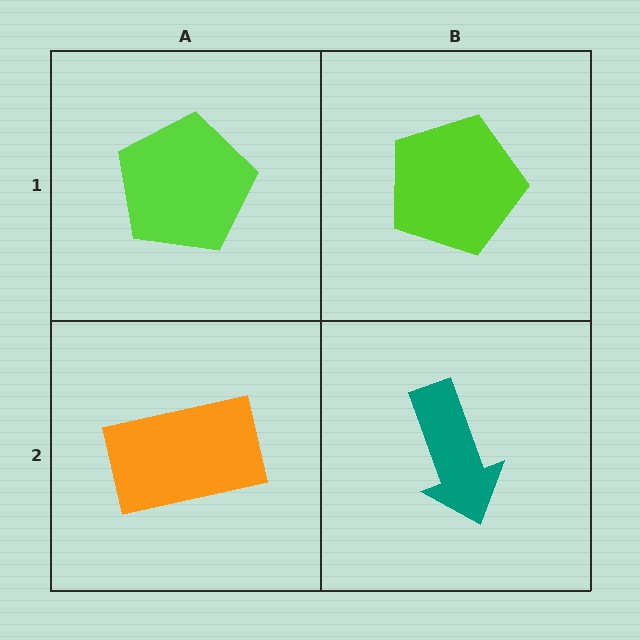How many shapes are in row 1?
2 shapes.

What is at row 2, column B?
A teal arrow.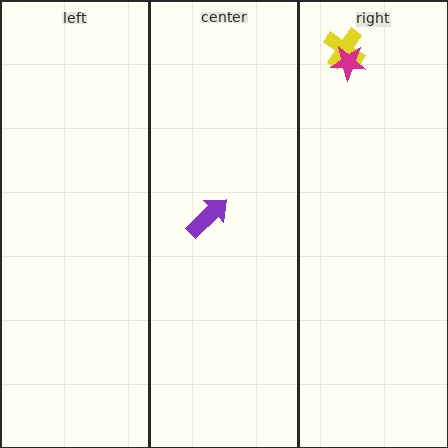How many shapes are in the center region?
1.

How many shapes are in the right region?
2.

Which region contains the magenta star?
The right region.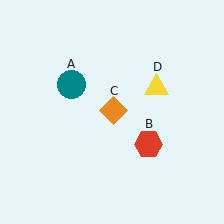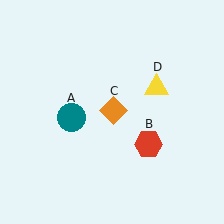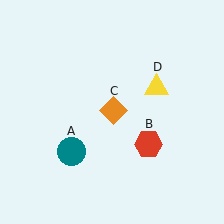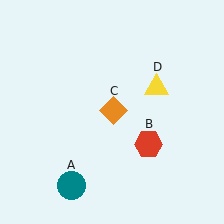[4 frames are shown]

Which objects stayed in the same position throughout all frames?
Red hexagon (object B) and orange diamond (object C) and yellow triangle (object D) remained stationary.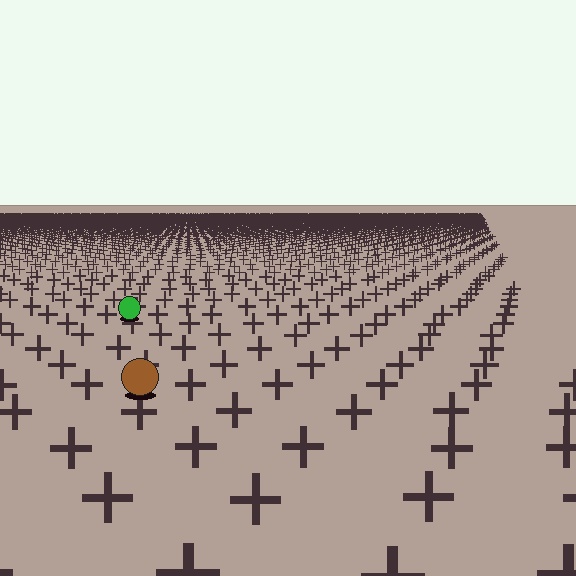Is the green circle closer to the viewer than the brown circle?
No. The brown circle is closer — you can tell from the texture gradient: the ground texture is coarser near it.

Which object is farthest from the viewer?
The green circle is farthest from the viewer. It appears smaller and the ground texture around it is denser.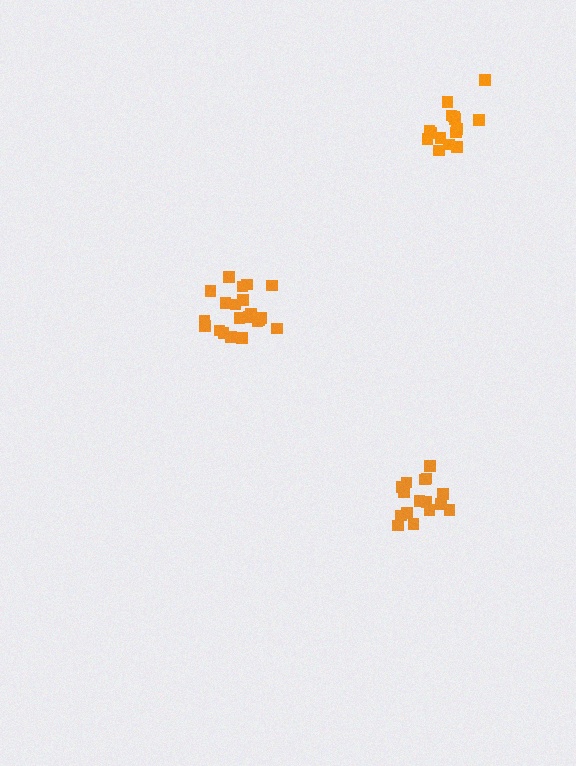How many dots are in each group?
Group 1: 15 dots, Group 2: 21 dots, Group 3: 16 dots (52 total).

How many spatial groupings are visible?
There are 3 spatial groupings.